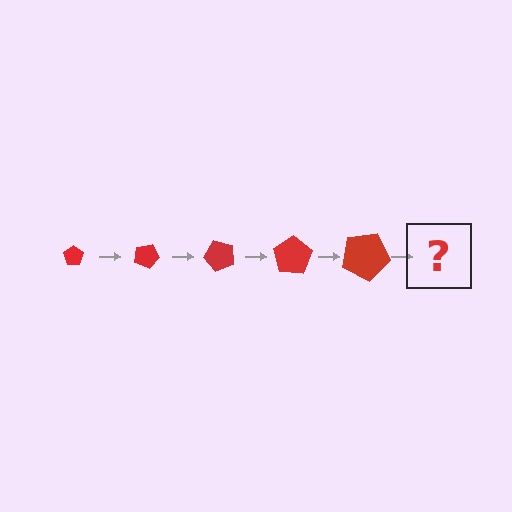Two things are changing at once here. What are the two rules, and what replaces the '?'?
The two rules are that the pentagon grows larger each step and it rotates 25 degrees each step. The '?' should be a pentagon, larger than the previous one and rotated 125 degrees from the start.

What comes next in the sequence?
The next element should be a pentagon, larger than the previous one and rotated 125 degrees from the start.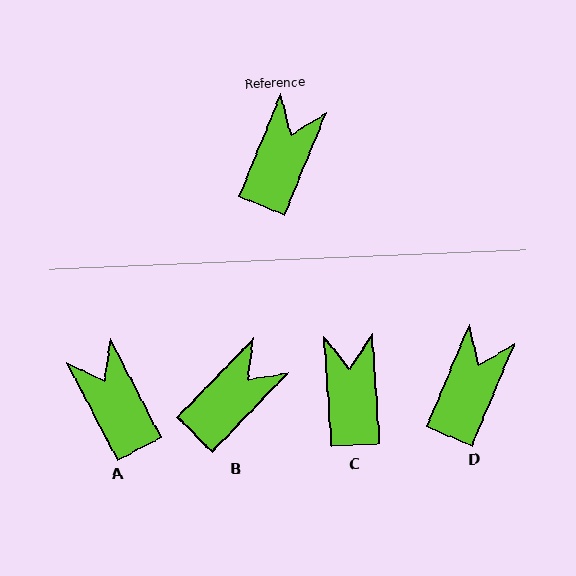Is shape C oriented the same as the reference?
No, it is off by about 26 degrees.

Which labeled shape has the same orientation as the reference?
D.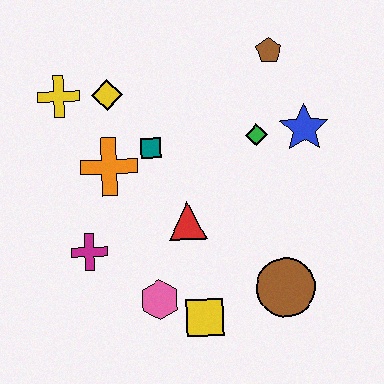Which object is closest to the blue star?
The green diamond is closest to the blue star.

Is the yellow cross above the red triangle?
Yes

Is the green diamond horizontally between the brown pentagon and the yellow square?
Yes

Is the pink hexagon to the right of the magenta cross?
Yes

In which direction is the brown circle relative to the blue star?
The brown circle is below the blue star.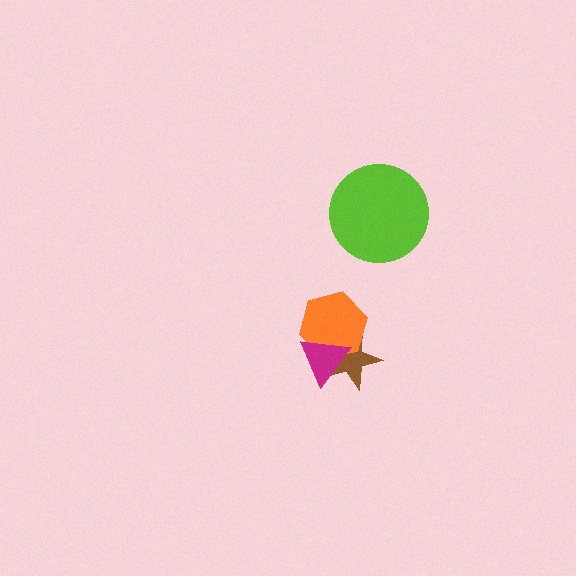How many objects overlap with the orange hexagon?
2 objects overlap with the orange hexagon.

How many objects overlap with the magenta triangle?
2 objects overlap with the magenta triangle.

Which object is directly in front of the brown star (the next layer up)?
The orange hexagon is directly in front of the brown star.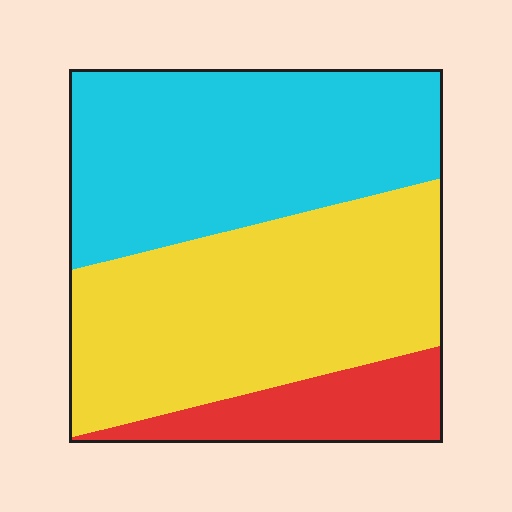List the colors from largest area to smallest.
From largest to smallest: yellow, cyan, red.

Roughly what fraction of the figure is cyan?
Cyan takes up about two fifths (2/5) of the figure.